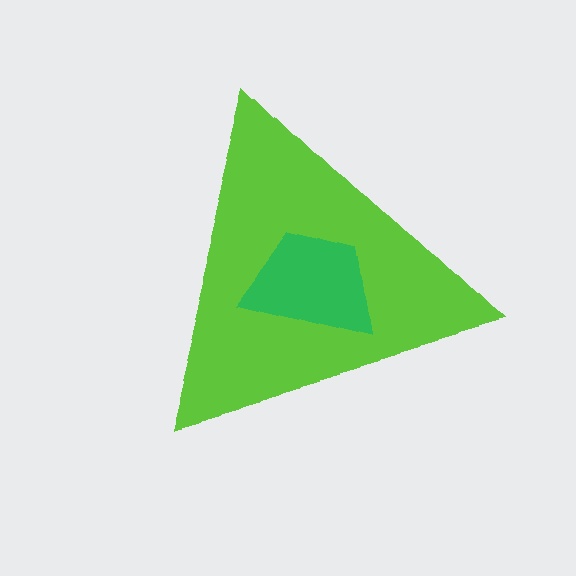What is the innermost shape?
The green trapezoid.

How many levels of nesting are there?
2.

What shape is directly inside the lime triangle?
The green trapezoid.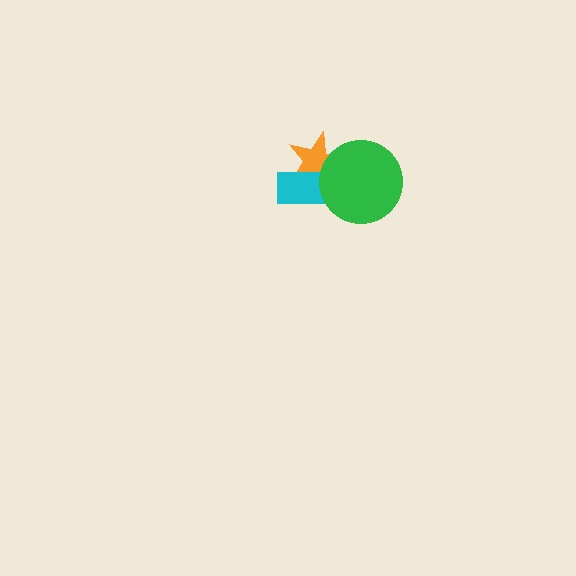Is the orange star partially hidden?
Yes, it is partially covered by another shape.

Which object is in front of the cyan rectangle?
The green circle is in front of the cyan rectangle.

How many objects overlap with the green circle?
2 objects overlap with the green circle.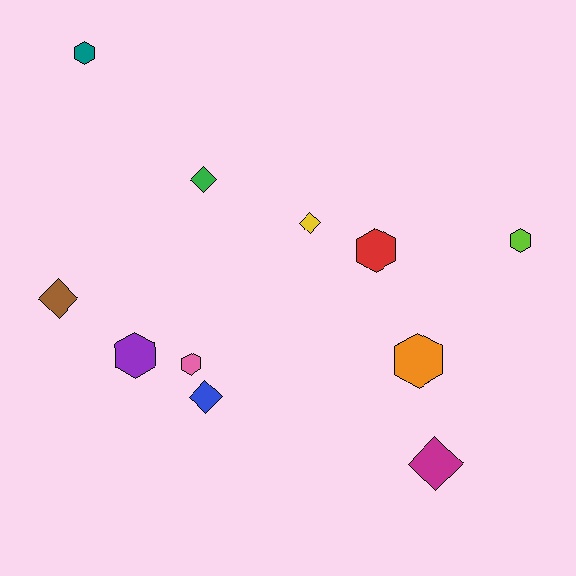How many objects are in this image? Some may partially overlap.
There are 11 objects.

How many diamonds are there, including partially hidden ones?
There are 5 diamonds.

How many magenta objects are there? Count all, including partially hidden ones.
There is 1 magenta object.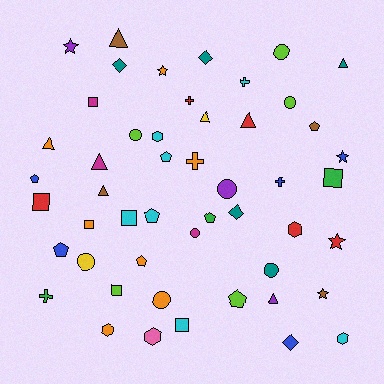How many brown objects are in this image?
There are 4 brown objects.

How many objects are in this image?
There are 50 objects.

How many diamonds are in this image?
There are 4 diamonds.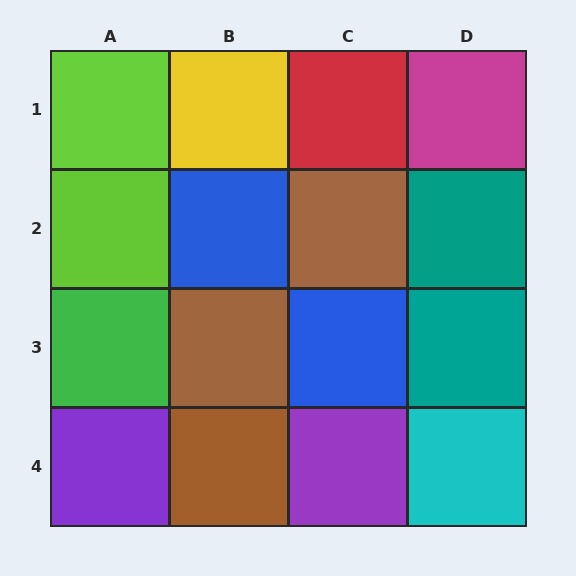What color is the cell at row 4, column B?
Brown.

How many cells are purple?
2 cells are purple.